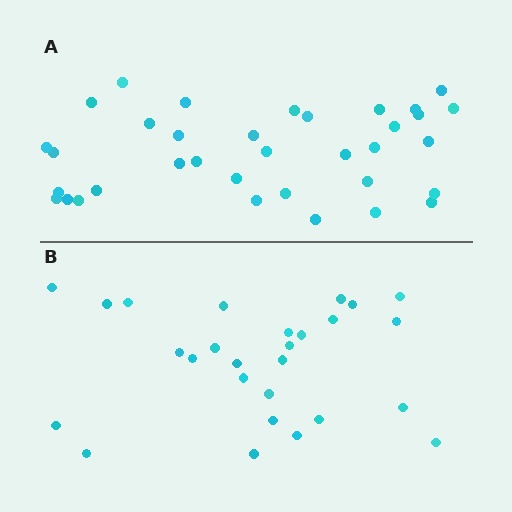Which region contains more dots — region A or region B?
Region A (the top region) has more dots.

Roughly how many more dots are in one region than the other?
Region A has roughly 8 or so more dots than region B.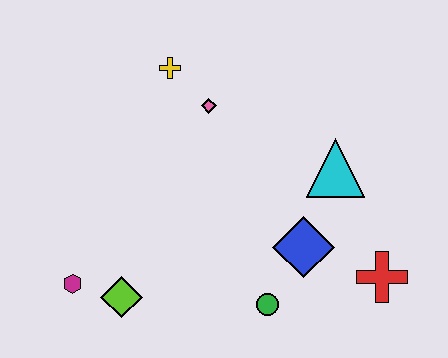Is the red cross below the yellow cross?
Yes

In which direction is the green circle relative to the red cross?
The green circle is to the left of the red cross.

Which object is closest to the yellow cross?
The pink diamond is closest to the yellow cross.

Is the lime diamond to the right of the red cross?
No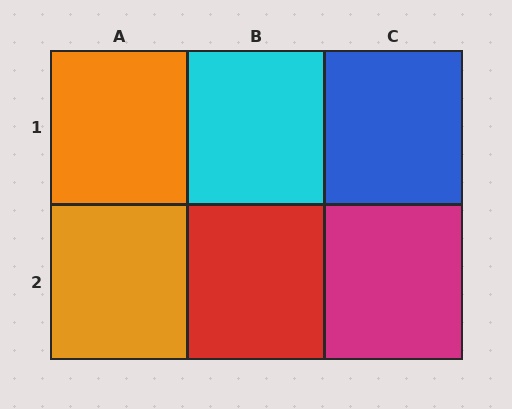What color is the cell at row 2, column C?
Magenta.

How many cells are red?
1 cell is red.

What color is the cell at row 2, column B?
Red.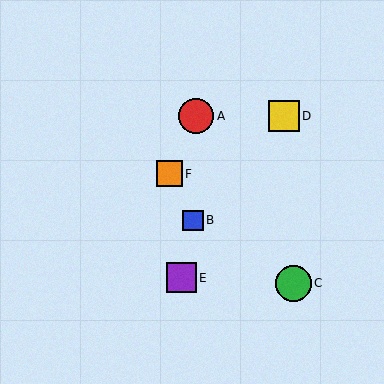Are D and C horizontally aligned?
No, D is at y≈116 and C is at y≈283.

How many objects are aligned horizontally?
2 objects (A, D) are aligned horizontally.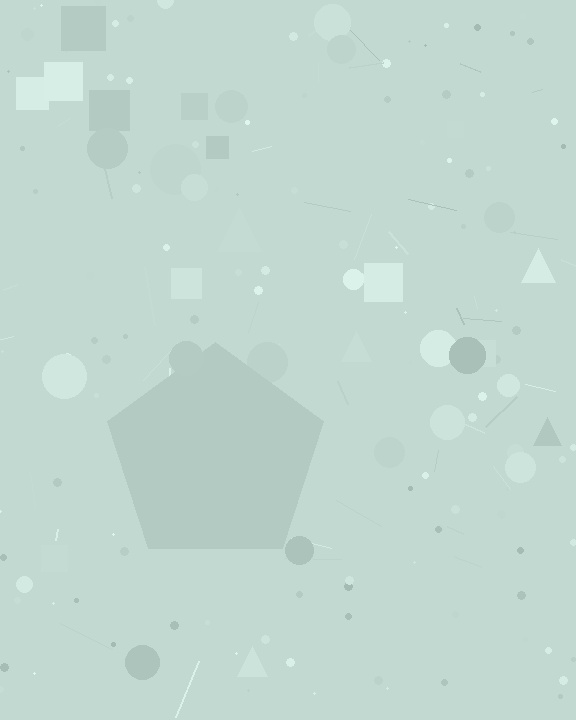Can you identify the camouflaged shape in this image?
The camouflaged shape is a pentagon.